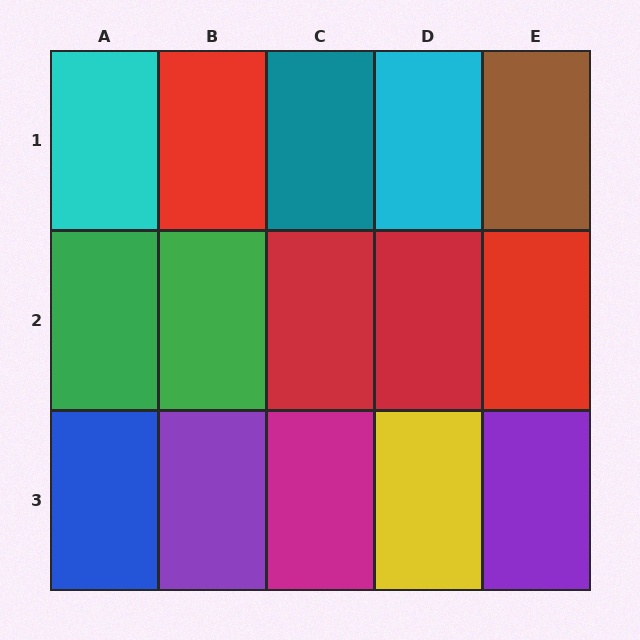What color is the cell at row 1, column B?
Red.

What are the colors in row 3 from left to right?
Blue, purple, magenta, yellow, purple.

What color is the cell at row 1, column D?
Cyan.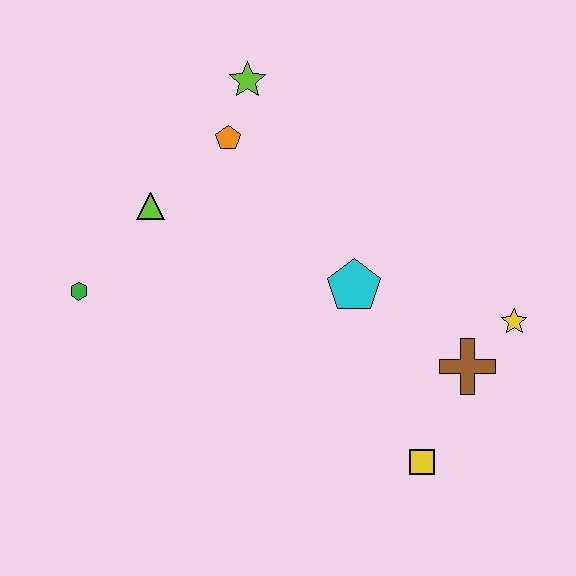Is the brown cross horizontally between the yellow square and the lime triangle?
No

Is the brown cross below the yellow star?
Yes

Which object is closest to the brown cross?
The yellow star is closest to the brown cross.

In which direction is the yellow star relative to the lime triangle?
The yellow star is to the right of the lime triangle.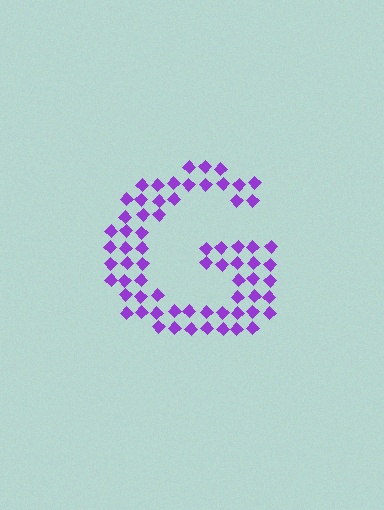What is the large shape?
The large shape is the letter G.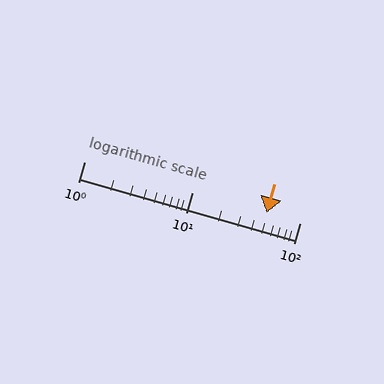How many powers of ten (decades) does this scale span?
The scale spans 2 decades, from 1 to 100.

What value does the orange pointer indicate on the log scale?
The pointer indicates approximately 49.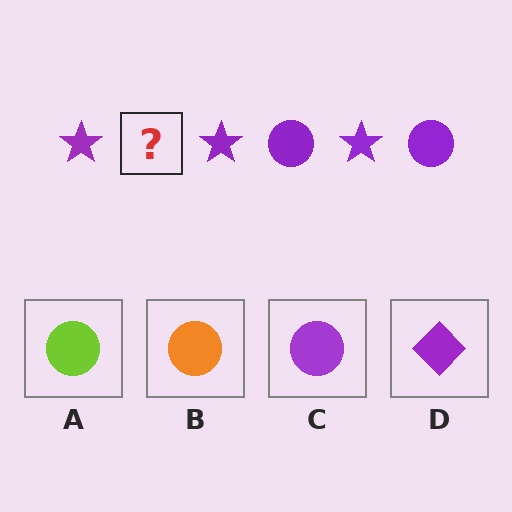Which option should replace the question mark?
Option C.